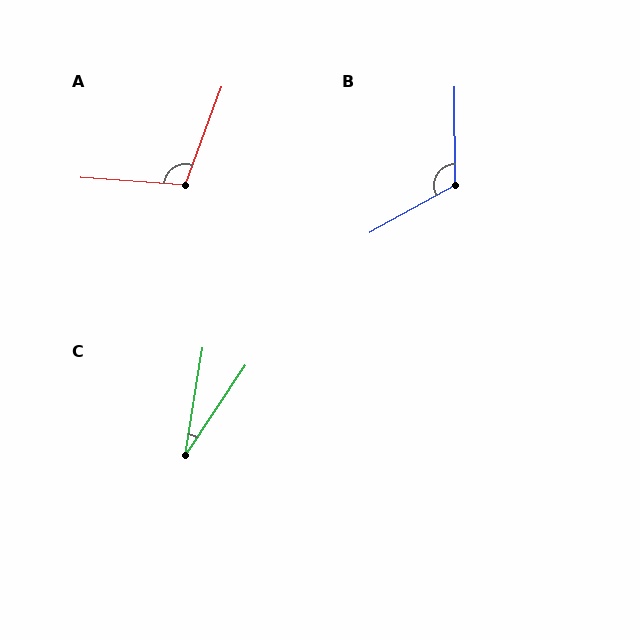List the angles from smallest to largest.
C (24°), A (106°), B (119°).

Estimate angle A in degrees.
Approximately 106 degrees.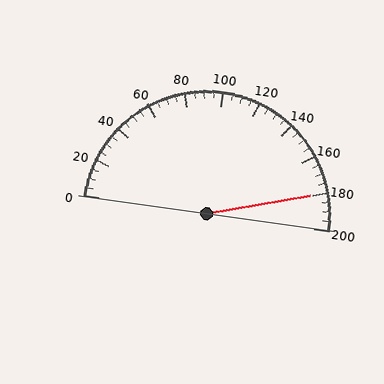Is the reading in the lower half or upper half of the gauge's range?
The reading is in the upper half of the range (0 to 200).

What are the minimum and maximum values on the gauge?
The gauge ranges from 0 to 200.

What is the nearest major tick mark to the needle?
The nearest major tick mark is 180.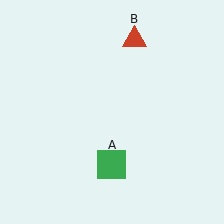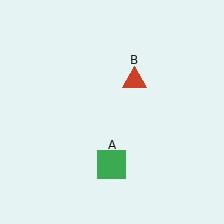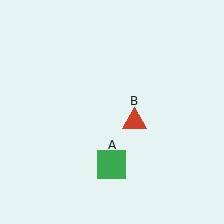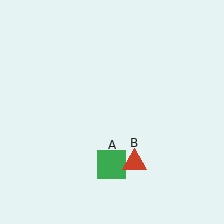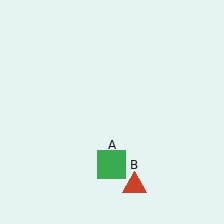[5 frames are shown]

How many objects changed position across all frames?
1 object changed position: red triangle (object B).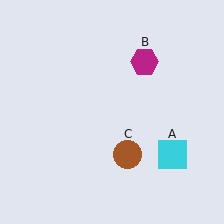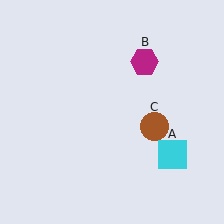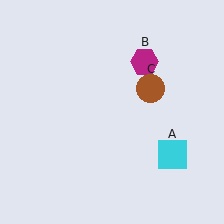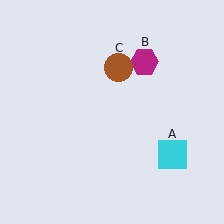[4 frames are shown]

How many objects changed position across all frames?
1 object changed position: brown circle (object C).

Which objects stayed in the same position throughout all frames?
Cyan square (object A) and magenta hexagon (object B) remained stationary.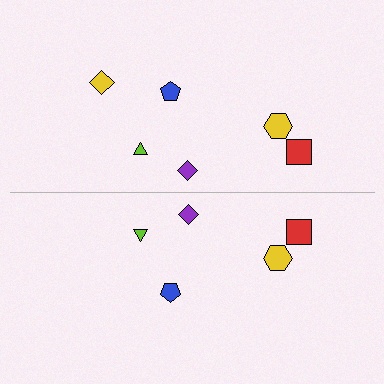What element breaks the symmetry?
A yellow diamond is missing from the bottom side.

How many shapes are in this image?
There are 11 shapes in this image.